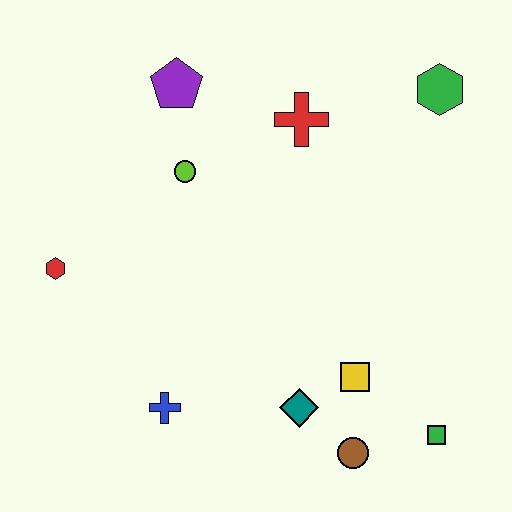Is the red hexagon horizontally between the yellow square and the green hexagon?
No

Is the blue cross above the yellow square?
No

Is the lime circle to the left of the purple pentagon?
No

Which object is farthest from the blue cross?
The green hexagon is farthest from the blue cross.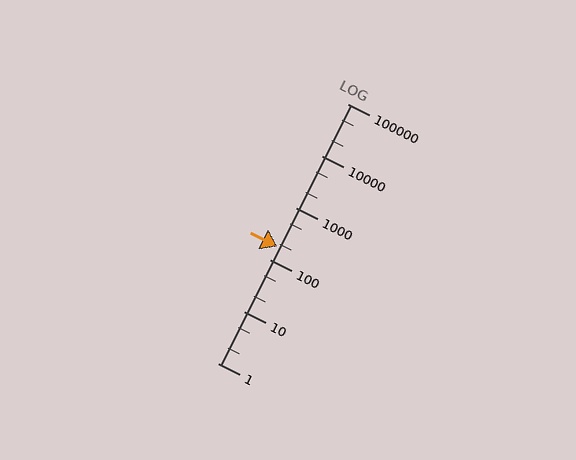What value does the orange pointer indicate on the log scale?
The pointer indicates approximately 180.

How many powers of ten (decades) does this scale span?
The scale spans 5 decades, from 1 to 100000.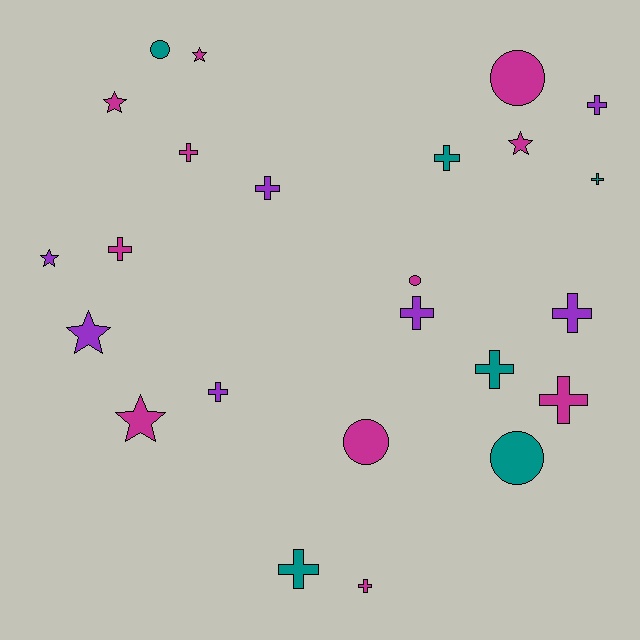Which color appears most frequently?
Magenta, with 11 objects.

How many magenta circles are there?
There are 3 magenta circles.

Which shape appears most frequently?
Cross, with 13 objects.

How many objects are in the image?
There are 24 objects.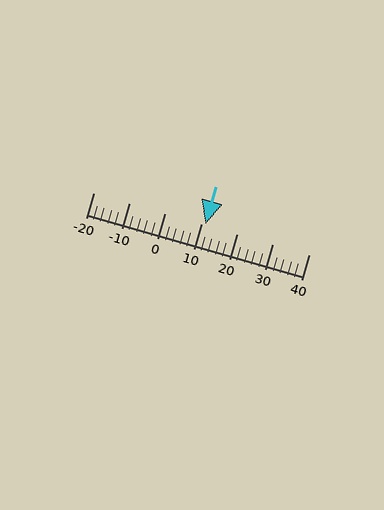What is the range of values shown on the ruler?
The ruler shows values from -20 to 40.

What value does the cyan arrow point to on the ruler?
The cyan arrow points to approximately 11.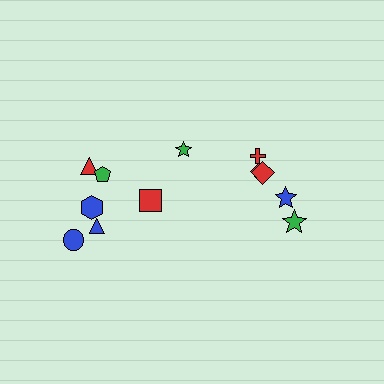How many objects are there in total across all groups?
There are 12 objects.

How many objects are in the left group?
There are 7 objects.